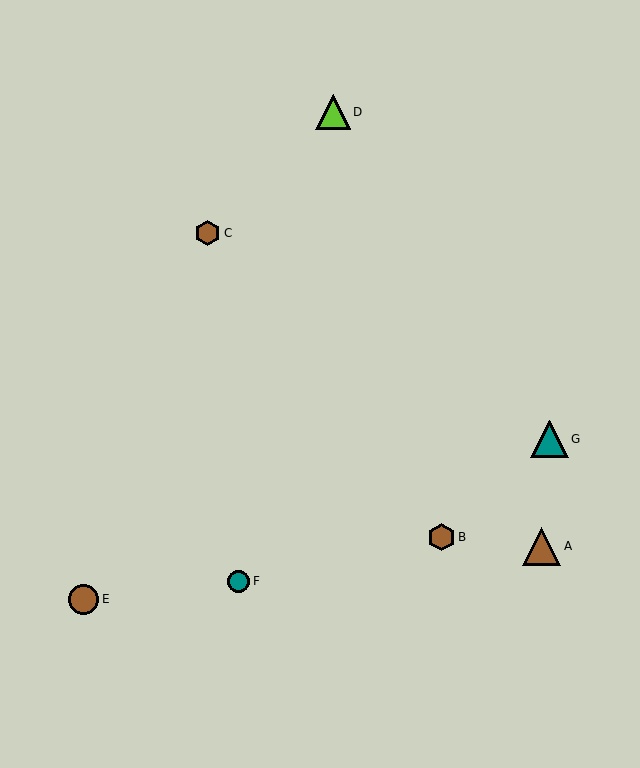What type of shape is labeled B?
Shape B is a brown hexagon.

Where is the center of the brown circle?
The center of the brown circle is at (84, 599).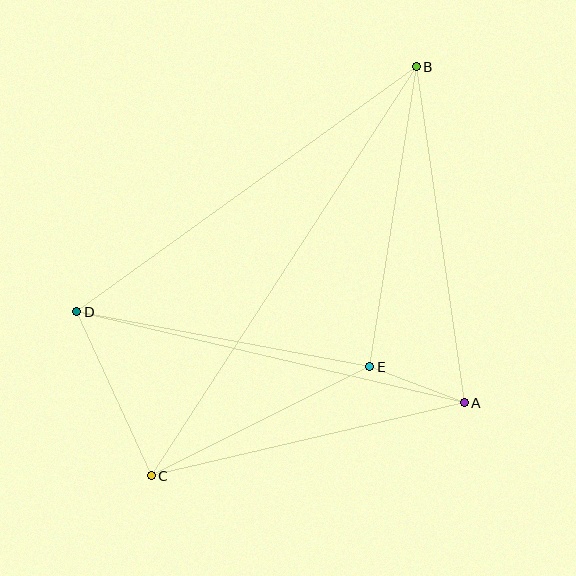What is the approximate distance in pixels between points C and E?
The distance between C and E is approximately 244 pixels.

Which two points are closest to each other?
Points A and E are closest to each other.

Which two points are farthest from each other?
Points B and C are farthest from each other.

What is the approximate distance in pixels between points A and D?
The distance between A and D is approximately 398 pixels.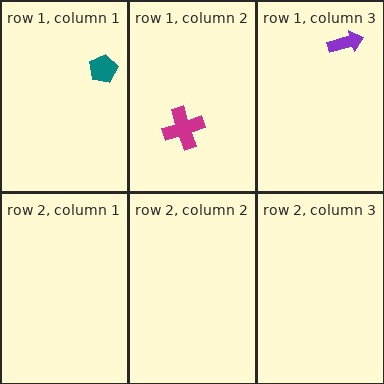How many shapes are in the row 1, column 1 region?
1.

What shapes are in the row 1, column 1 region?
The teal pentagon.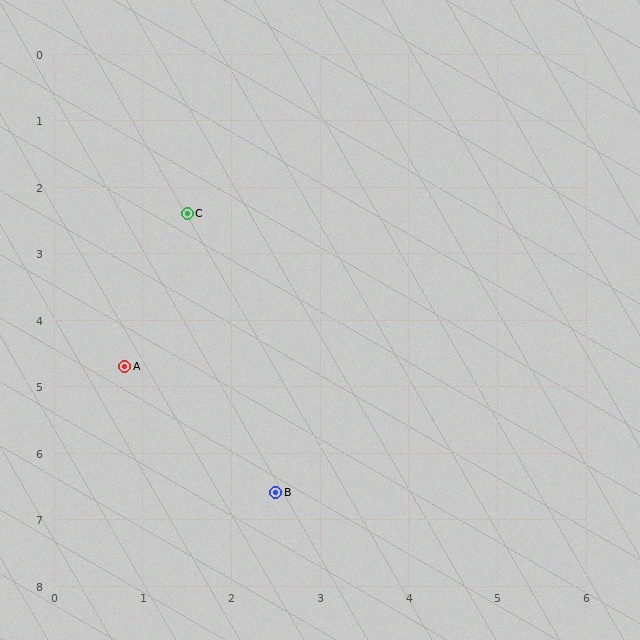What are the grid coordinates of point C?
Point C is at approximately (1.5, 2.4).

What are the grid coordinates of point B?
Point B is at approximately (2.5, 6.6).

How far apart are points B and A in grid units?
Points B and A are about 2.5 grid units apart.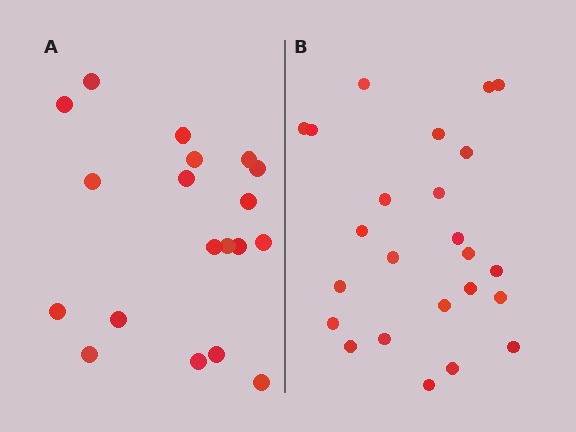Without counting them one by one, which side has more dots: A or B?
Region B (the right region) has more dots.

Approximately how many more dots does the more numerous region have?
Region B has about 5 more dots than region A.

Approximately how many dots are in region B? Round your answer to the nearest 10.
About 20 dots. (The exact count is 24, which rounds to 20.)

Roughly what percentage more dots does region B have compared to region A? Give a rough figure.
About 25% more.